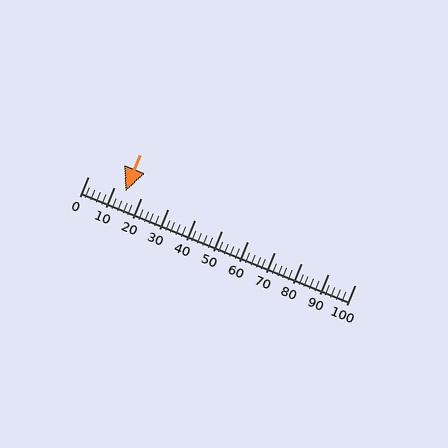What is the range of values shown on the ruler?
The ruler shows values from 0 to 100.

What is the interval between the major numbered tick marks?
The major tick marks are spaced 10 units apart.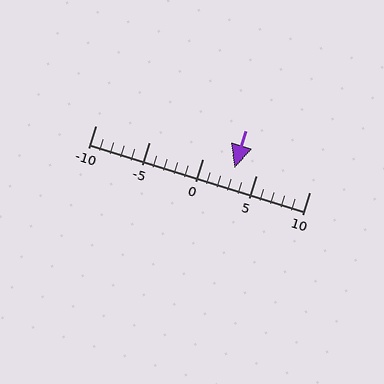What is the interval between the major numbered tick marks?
The major tick marks are spaced 5 units apart.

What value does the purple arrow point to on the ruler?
The purple arrow points to approximately 3.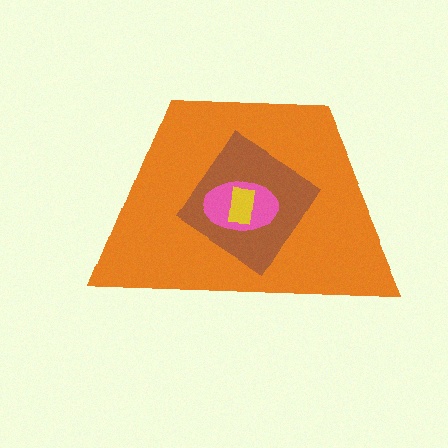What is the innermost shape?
The yellow rectangle.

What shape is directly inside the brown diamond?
The pink ellipse.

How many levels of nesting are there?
4.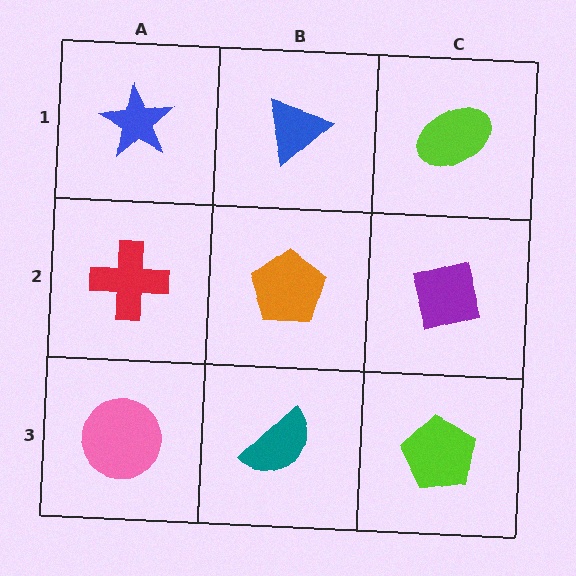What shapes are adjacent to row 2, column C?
A lime ellipse (row 1, column C), a lime pentagon (row 3, column C), an orange pentagon (row 2, column B).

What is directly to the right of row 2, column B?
A purple square.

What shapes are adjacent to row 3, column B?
An orange pentagon (row 2, column B), a pink circle (row 3, column A), a lime pentagon (row 3, column C).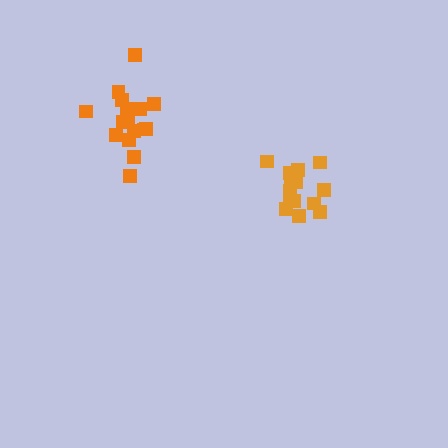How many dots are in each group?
Group 1: 15 dots, Group 2: 16 dots (31 total).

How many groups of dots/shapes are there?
There are 2 groups.